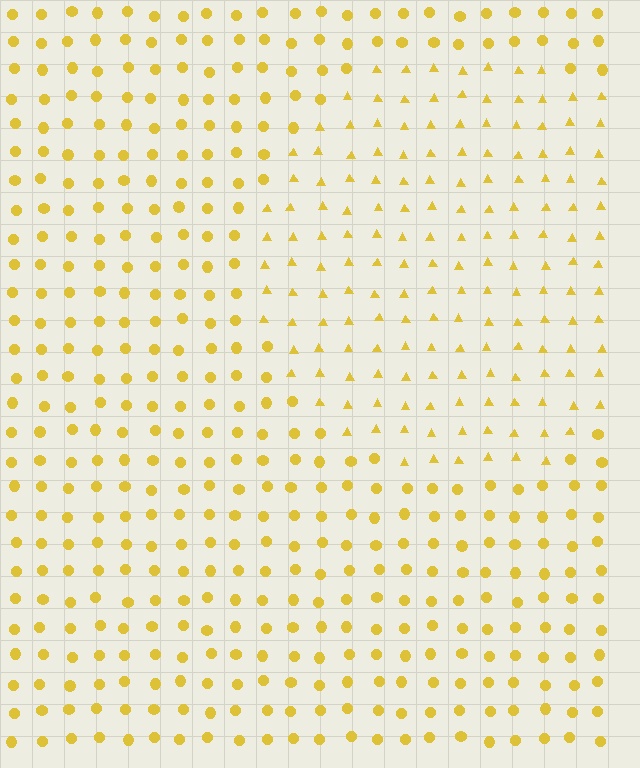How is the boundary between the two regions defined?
The boundary is defined by a change in element shape: triangles inside vs. circles outside. All elements share the same color and spacing.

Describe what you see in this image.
The image is filled with small yellow elements arranged in a uniform grid. A circle-shaped region contains triangles, while the surrounding area contains circles. The boundary is defined purely by the change in element shape.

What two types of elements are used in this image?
The image uses triangles inside the circle region and circles outside it.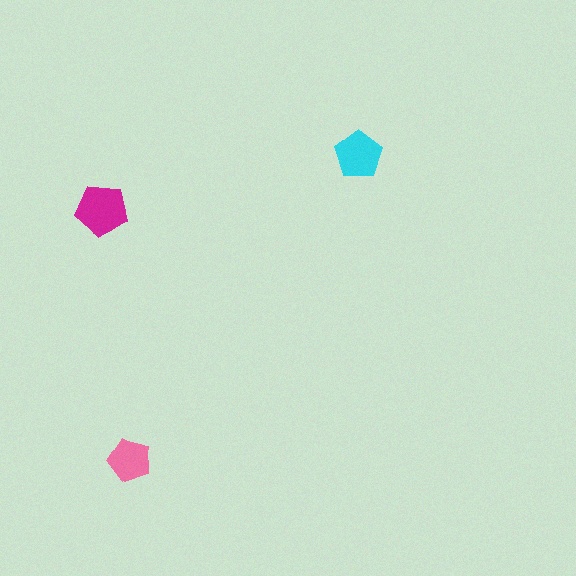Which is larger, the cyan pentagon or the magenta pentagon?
The magenta one.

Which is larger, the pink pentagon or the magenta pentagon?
The magenta one.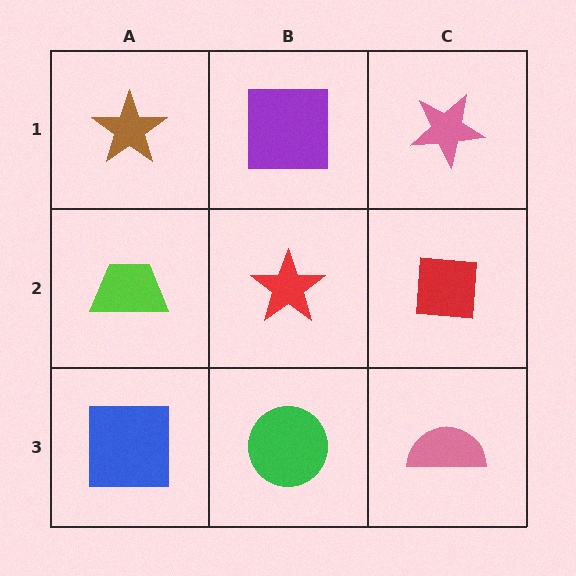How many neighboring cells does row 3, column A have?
2.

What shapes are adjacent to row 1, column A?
A lime trapezoid (row 2, column A), a purple square (row 1, column B).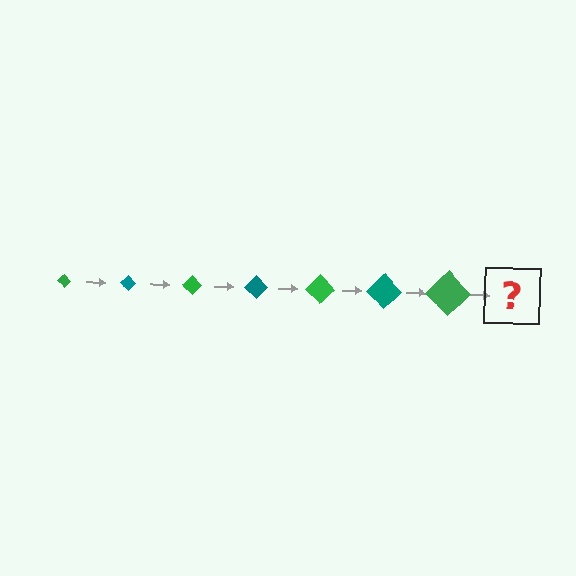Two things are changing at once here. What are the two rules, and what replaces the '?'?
The two rules are that the diamond grows larger each step and the color cycles through green and teal. The '?' should be a teal diamond, larger than the previous one.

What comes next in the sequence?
The next element should be a teal diamond, larger than the previous one.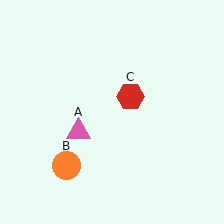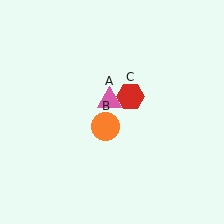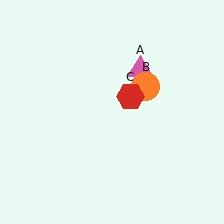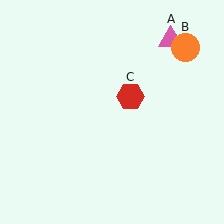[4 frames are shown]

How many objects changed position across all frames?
2 objects changed position: pink triangle (object A), orange circle (object B).